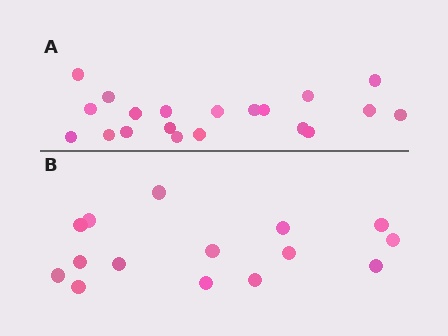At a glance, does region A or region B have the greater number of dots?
Region A (the top region) has more dots.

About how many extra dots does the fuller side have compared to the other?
Region A has about 5 more dots than region B.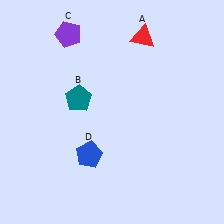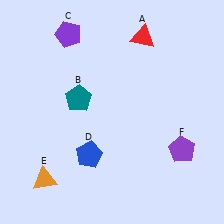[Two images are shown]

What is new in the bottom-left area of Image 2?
An orange triangle (E) was added in the bottom-left area of Image 2.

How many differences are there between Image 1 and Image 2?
There are 2 differences between the two images.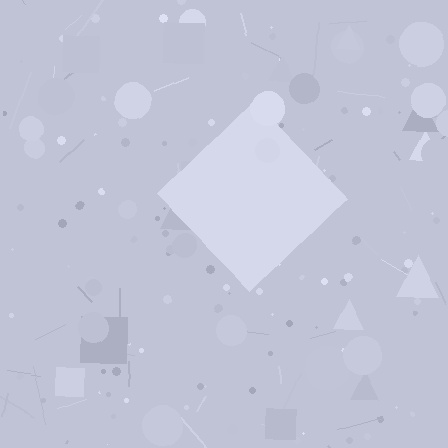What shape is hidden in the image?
A diamond is hidden in the image.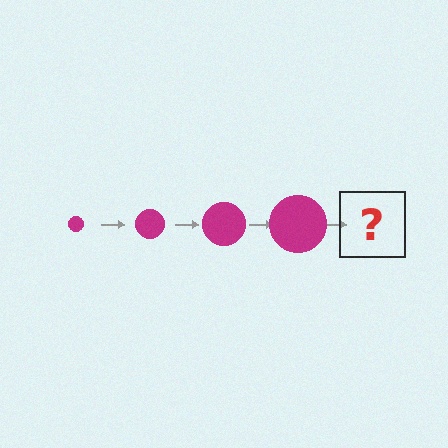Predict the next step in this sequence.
The next step is a magenta circle, larger than the previous one.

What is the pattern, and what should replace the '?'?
The pattern is that the circle gets progressively larger each step. The '?' should be a magenta circle, larger than the previous one.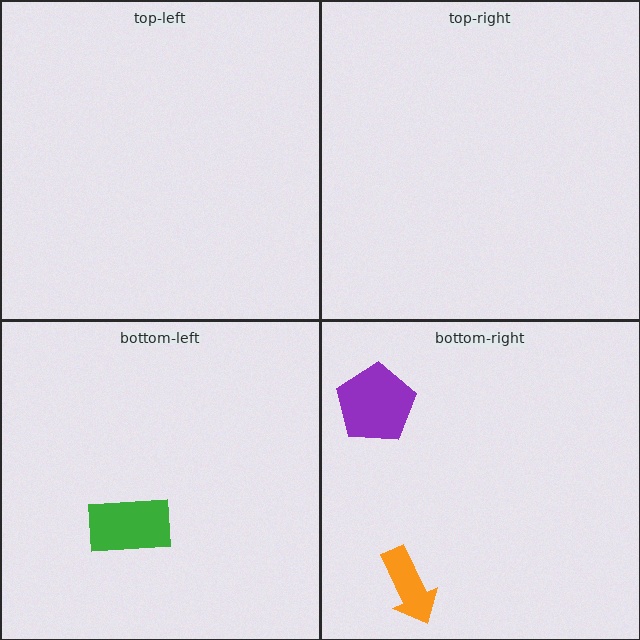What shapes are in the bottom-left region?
The green rectangle.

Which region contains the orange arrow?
The bottom-right region.